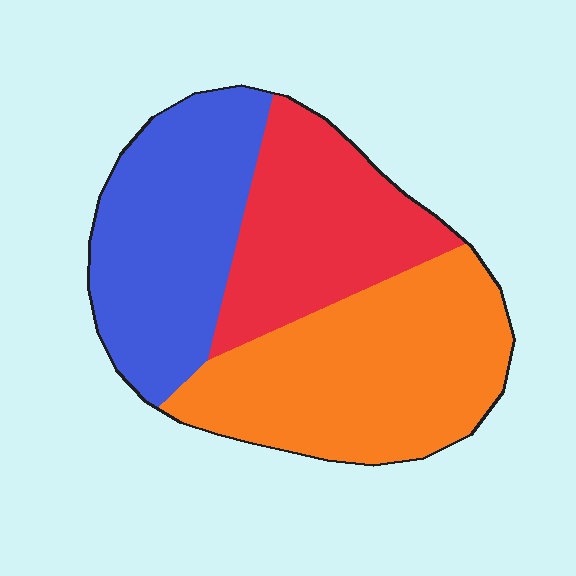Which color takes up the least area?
Red, at roughly 25%.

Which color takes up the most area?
Orange, at roughly 40%.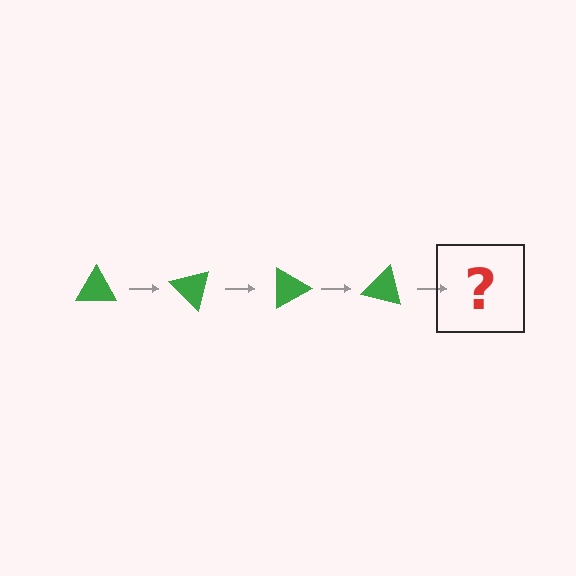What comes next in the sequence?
The next element should be a green triangle rotated 180 degrees.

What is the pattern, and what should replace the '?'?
The pattern is that the triangle rotates 45 degrees each step. The '?' should be a green triangle rotated 180 degrees.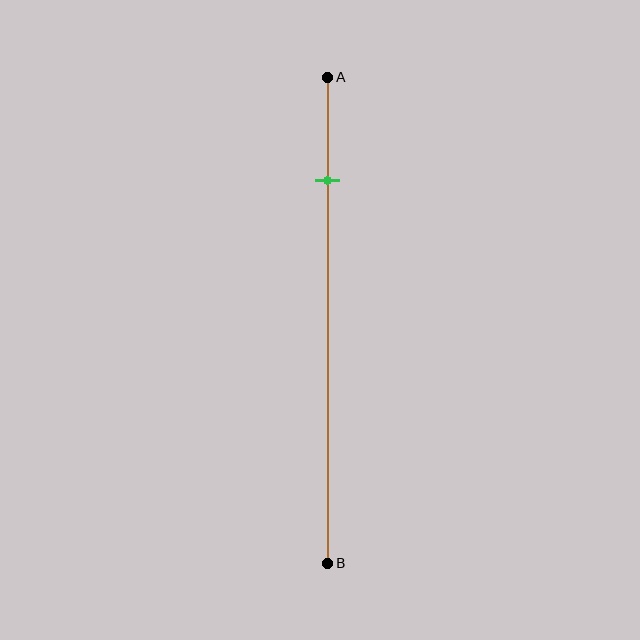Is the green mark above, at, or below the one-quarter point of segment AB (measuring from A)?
The green mark is above the one-quarter point of segment AB.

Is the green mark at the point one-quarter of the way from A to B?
No, the mark is at about 20% from A, not at the 25% one-quarter point.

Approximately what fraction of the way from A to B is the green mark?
The green mark is approximately 20% of the way from A to B.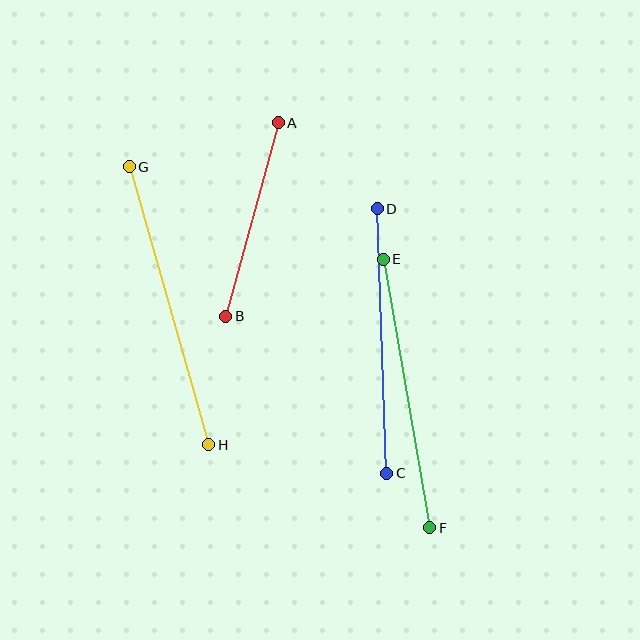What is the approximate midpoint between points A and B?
The midpoint is at approximately (252, 220) pixels.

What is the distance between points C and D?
The distance is approximately 265 pixels.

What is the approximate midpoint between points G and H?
The midpoint is at approximately (169, 306) pixels.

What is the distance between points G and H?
The distance is approximately 289 pixels.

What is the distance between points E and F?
The distance is approximately 273 pixels.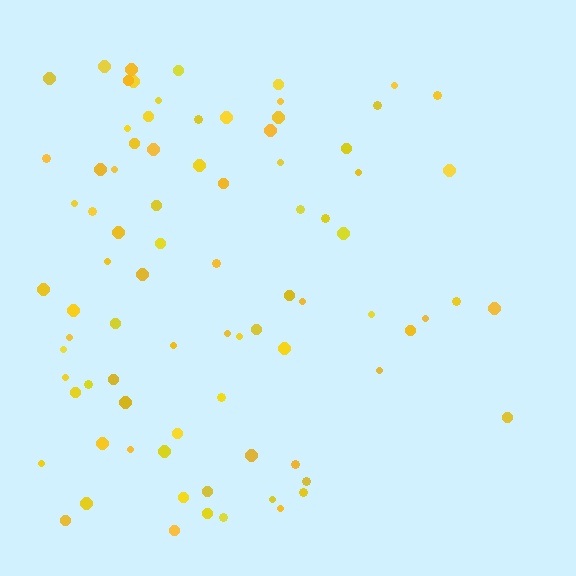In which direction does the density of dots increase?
From right to left, with the left side densest.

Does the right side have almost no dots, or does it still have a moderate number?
Still a moderate number, just noticeably fewer than the left.